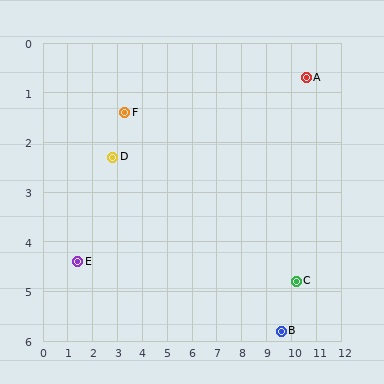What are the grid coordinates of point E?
Point E is at approximately (1.4, 4.4).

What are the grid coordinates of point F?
Point F is at approximately (3.3, 1.4).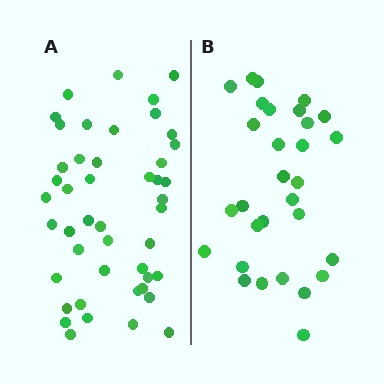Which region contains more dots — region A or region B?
Region A (the left region) has more dots.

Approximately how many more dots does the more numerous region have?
Region A has approximately 15 more dots than region B.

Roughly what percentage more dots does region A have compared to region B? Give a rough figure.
About 55% more.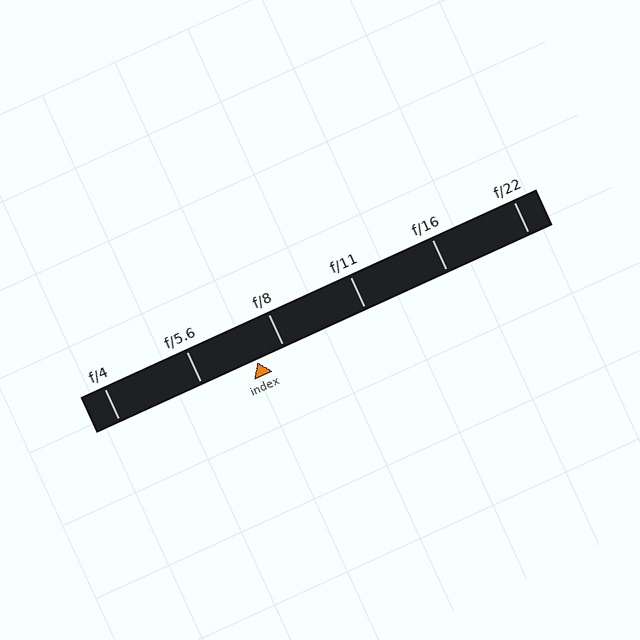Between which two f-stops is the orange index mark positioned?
The index mark is between f/5.6 and f/8.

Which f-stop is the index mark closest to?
The index mark is closest to f/8.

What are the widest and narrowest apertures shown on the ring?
The widest aperture shown is f/4 and the narrowest is f/22.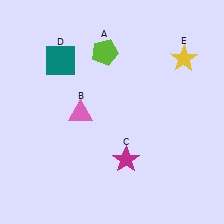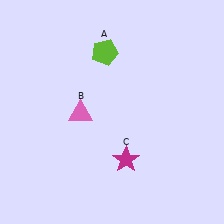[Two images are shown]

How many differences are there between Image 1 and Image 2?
There are 2 differences between the two images.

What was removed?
The teal square (D), the yellow star (E) were removed in Image 2.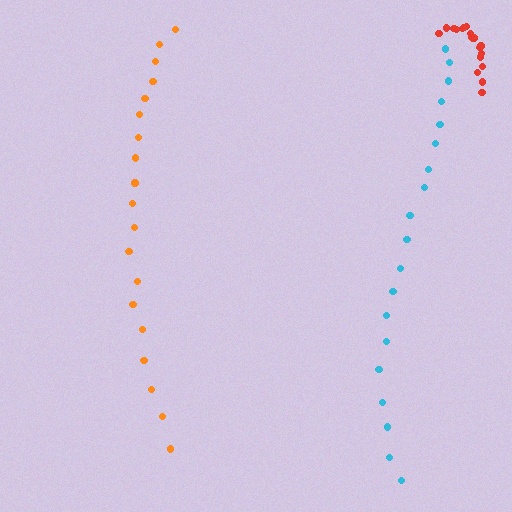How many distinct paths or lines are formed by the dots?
There are 3 distinct paths.